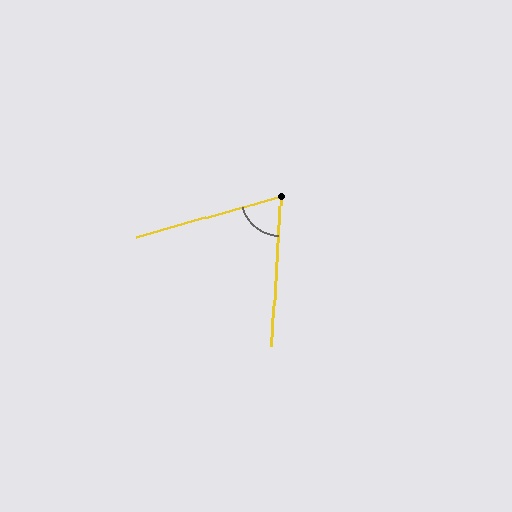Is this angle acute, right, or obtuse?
It is acute.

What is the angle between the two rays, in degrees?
Approximately 71 degrees.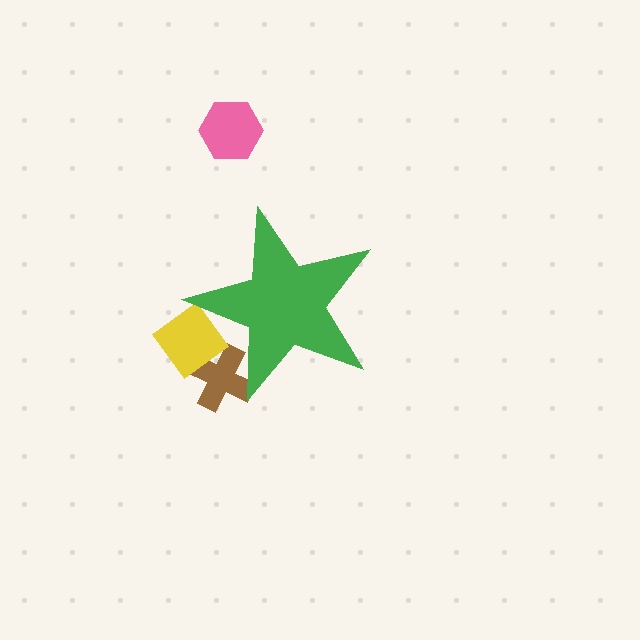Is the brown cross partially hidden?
Yes, the brown cross is partially hidden behind the green star.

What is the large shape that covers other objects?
A green star.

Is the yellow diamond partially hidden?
Yes, the yellow diamond is partially hidden behind the green star.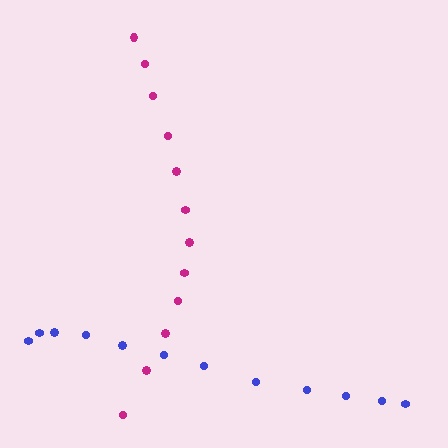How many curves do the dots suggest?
There are 2 distinct paths.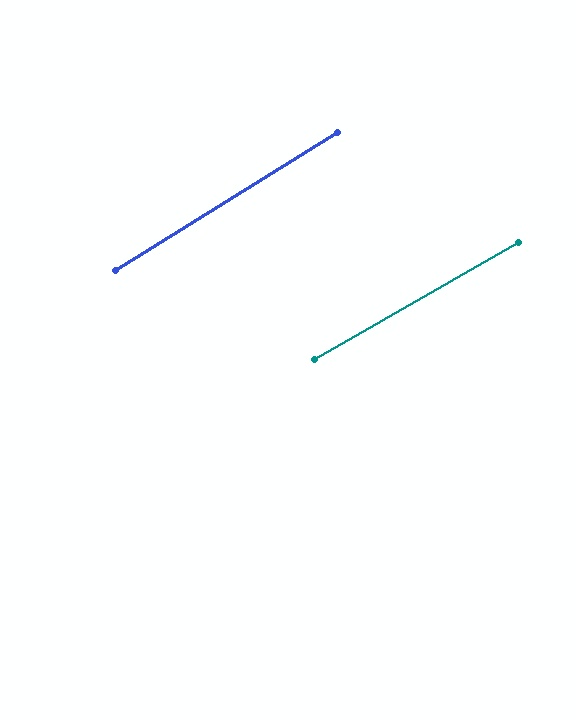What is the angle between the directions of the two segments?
Approximately 2 degrees.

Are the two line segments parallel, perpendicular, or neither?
Parallel — their directions differ by only 1.8°.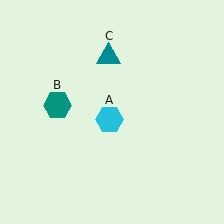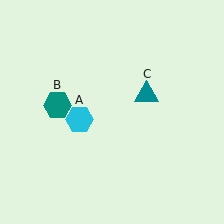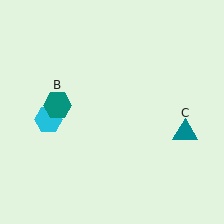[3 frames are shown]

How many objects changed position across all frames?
2 objects changed position: cyan hexagon (object A), teal triangle (object C).